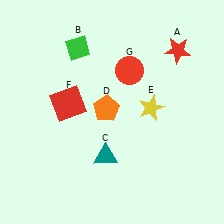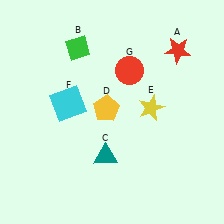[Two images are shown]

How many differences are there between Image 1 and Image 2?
There are 2 differences between the two images.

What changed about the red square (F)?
In Image 1, F is red. In Image 2, it changed to cyan.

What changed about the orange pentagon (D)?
In Image 1, D is orange. In Image 2, it changed to yellow.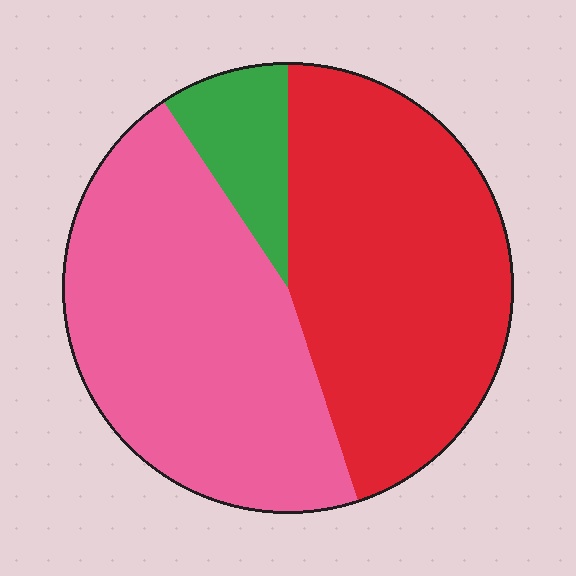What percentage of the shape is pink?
Pink covers about 45% of the shape.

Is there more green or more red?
Red.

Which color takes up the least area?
Green, at roughly 10%.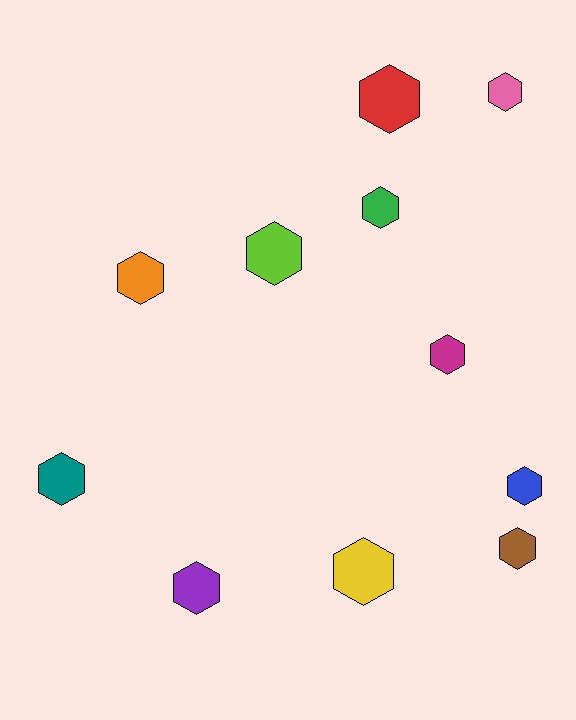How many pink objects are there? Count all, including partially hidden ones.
There is 1 pink object.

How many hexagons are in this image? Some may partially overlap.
There are 11 hexagons.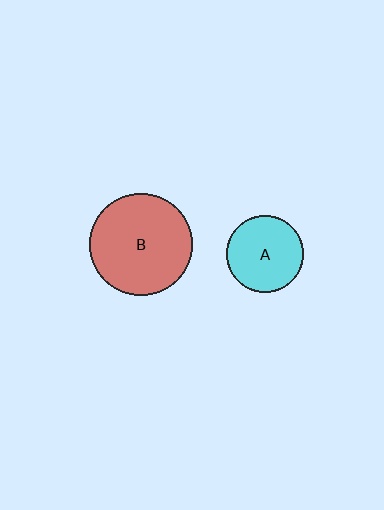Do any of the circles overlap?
No, none of the circles overlap.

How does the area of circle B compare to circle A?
Approximately 1.8 times.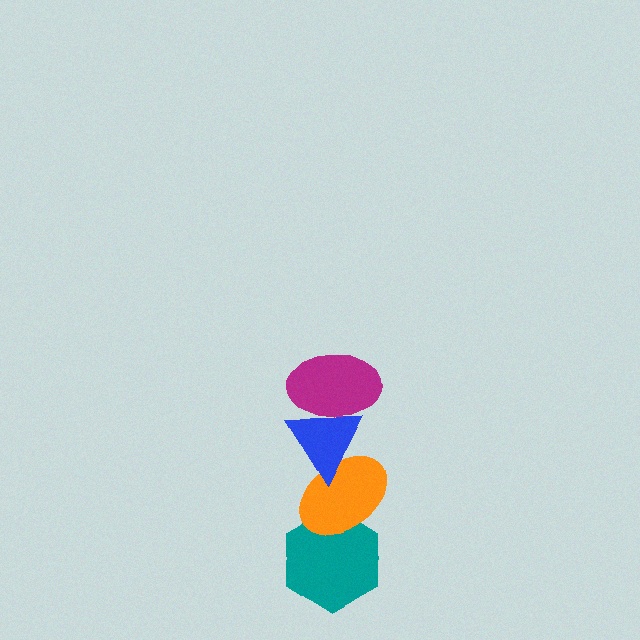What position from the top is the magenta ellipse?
The magenta ellipse is 1st from the top.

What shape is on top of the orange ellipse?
The blue triangle is on top of the orange ellipse.